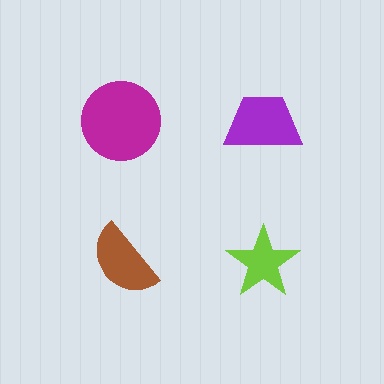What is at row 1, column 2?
A purple trapezoid.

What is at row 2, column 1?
A brown semicircle.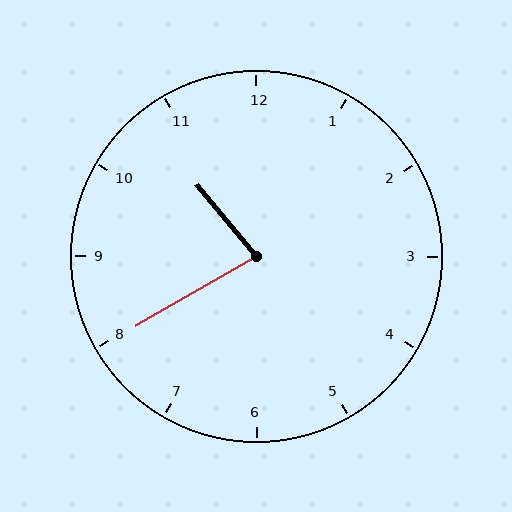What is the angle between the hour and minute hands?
Approximately 80 degrees.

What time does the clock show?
10:40.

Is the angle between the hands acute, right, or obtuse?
It is acute.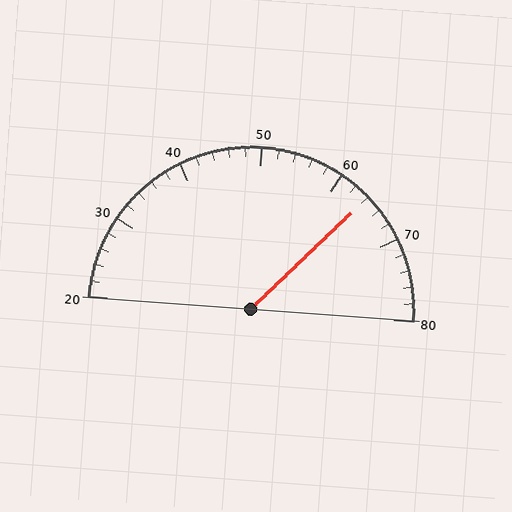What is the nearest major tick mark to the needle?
The nearest major tick mark is 60.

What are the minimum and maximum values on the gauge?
The gauge ranges from 20 to 80.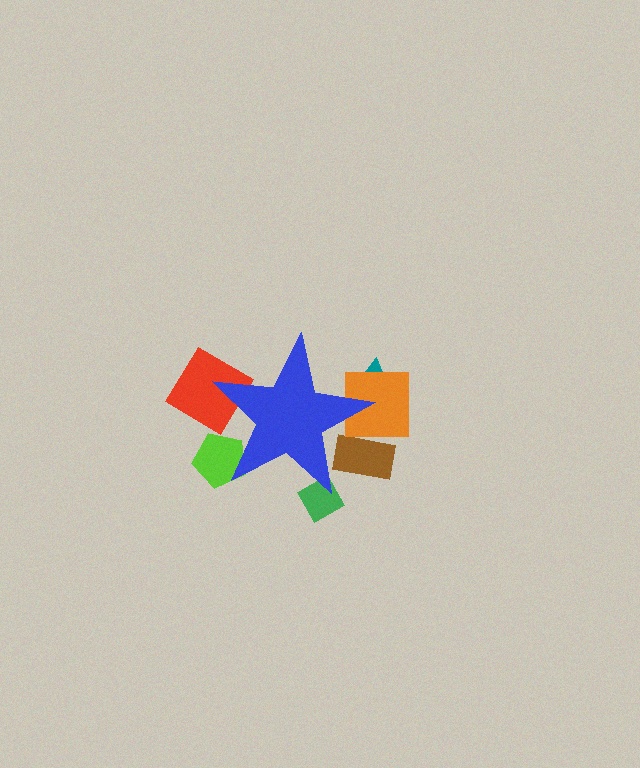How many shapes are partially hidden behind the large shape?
6 shapes are partially hidden.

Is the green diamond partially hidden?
Yes, the green diamond is partially hidden behind the blue star.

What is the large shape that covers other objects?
A blue star.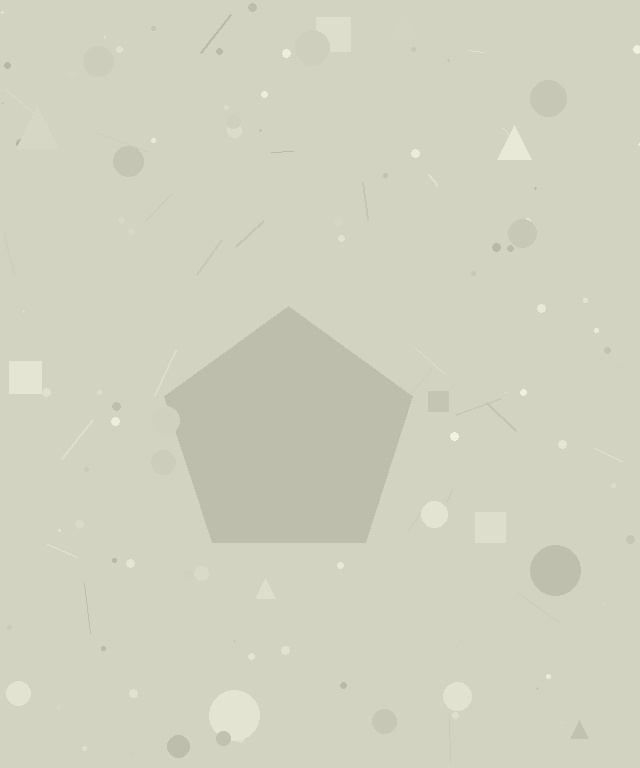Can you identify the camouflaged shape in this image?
The camouflaged shape is a pentagon.